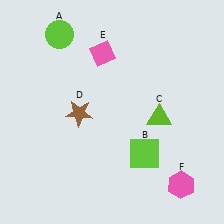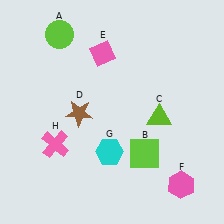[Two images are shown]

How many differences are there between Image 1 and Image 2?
There are 2 differences between the two images.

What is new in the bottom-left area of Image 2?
A cyan hexagon (G) was added in the bottom-left area of Image 2.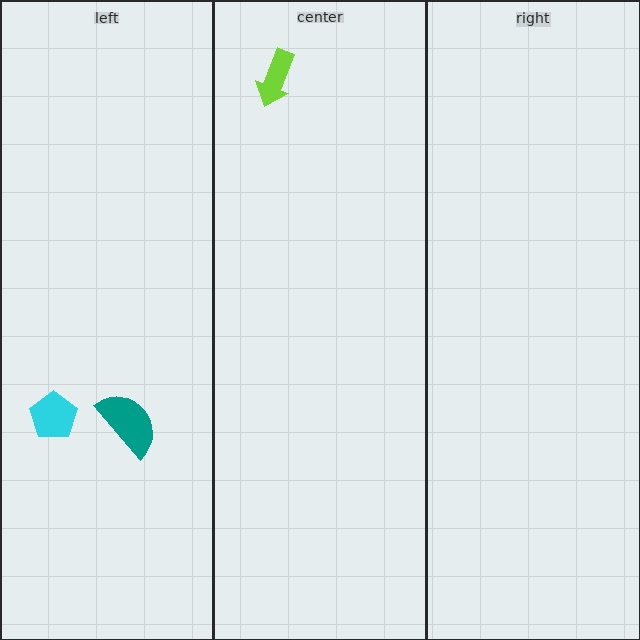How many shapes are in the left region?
2.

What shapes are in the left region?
The teal semicircle, the cyan pentagon.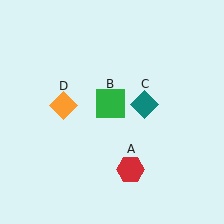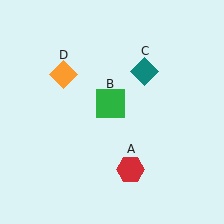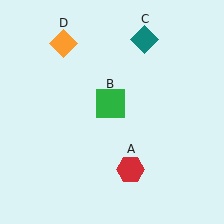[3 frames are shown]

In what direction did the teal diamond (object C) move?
The teal diamond (object C) moved up.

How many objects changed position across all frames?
2 objects changed position: teal diamond (object C), orange diamond (object D).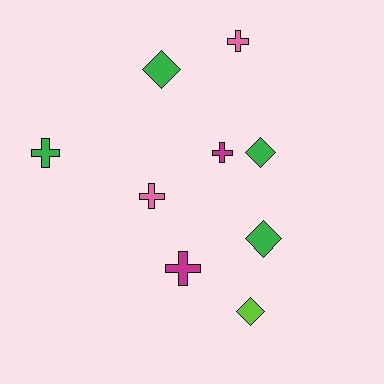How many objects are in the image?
There are 9 objects.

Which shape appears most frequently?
Cross, with 5 objects.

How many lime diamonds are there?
There is 1 lime diamond.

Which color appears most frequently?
Green, with 4 objects.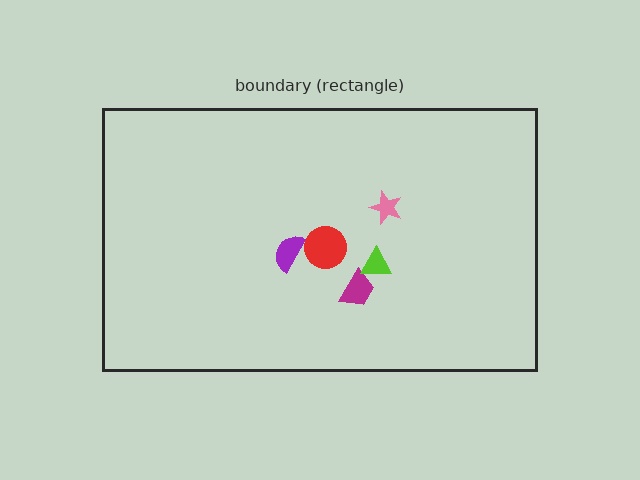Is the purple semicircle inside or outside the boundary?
Inside.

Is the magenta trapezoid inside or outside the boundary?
Inside.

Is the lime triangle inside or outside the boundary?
Inside.